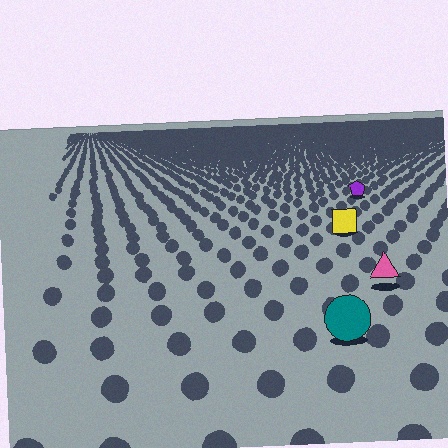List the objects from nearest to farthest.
From nearest to farthest: the teal circle, the pink triangle, the yellow square, the purple pentagon.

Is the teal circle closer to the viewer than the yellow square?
Yes. The teal circle is closer — you can tell from the texture gradient: the ground texture is coarser near it.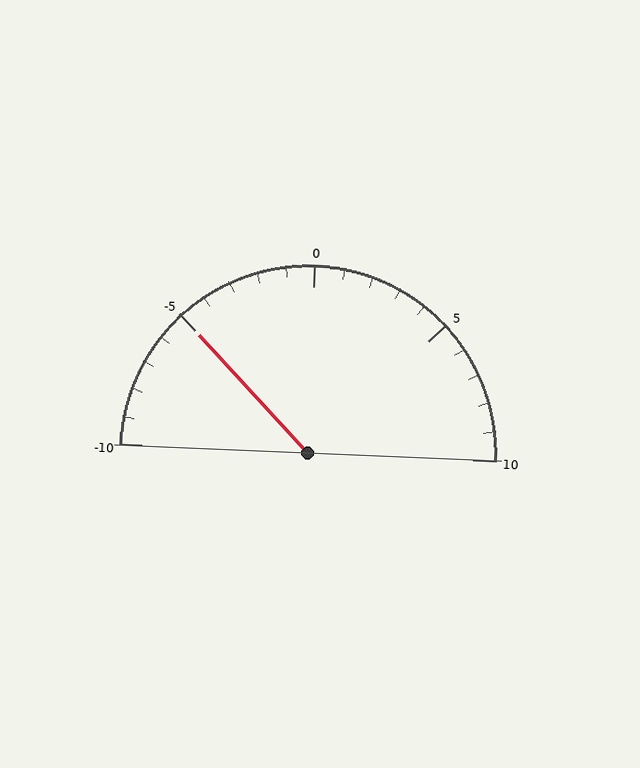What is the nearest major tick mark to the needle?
The nearest major tick mark is -5.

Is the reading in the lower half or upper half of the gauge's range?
The reading is in the lower half of the range (-10 to 10).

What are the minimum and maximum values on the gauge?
The gauge ranges from -10 to 10.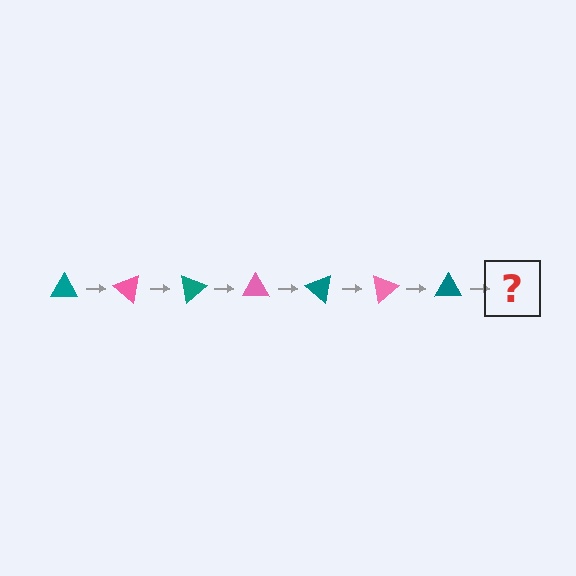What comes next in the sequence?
The next element should be a pink triangle, rotated 280 degrees from the start.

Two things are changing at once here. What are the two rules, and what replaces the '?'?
The two rules are that it rotates 40 degrees each step and the color cycles through teal and pink. The '?' should be a pink triangle, rotated 280 degrees from the start.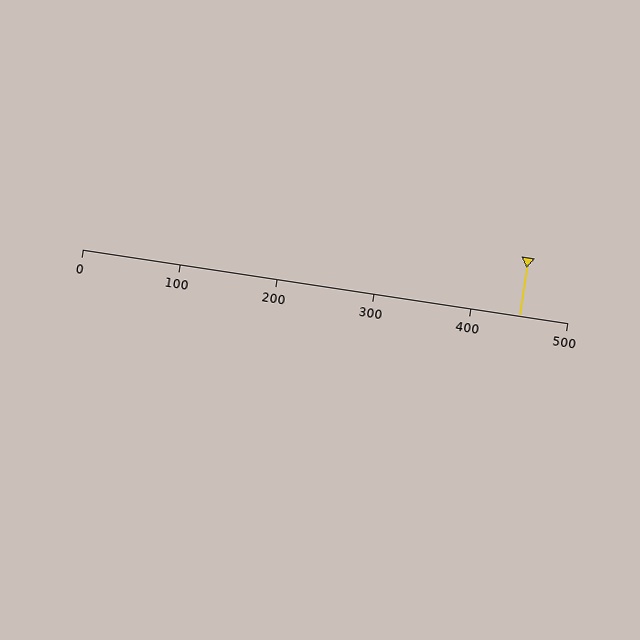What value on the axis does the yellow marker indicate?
The marker indicates approximately 450.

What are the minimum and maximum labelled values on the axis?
The axis runs from 0 to 500.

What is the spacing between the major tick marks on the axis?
The major ticks are spaced 100 apart.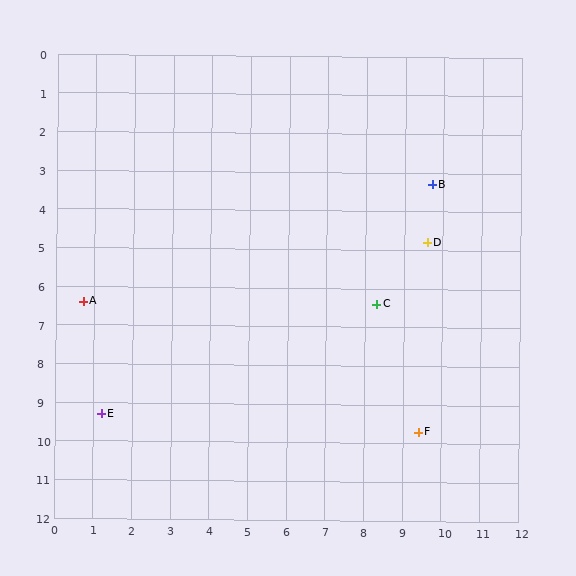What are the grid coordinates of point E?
Point E is at approximately (1.2, 9.3).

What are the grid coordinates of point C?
Point C is at approximately (8.3, 6.4).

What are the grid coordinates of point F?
Point F is at approximately (9.4, 9.7).